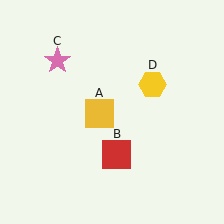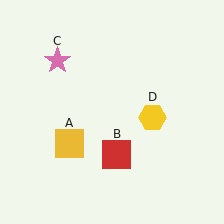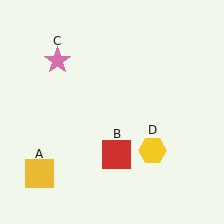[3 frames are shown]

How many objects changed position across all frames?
2 objects changed position: yellow square (object A), yellow hexagon (object D).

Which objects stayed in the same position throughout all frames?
Red square (object B) and pink star (object C) remained stationary.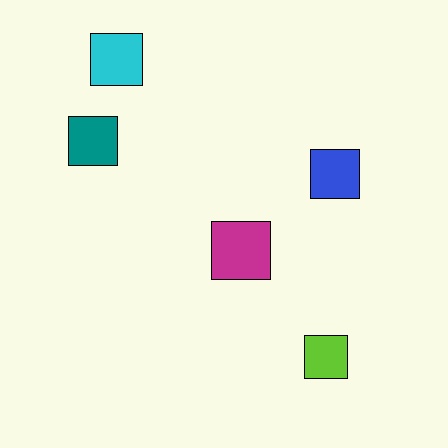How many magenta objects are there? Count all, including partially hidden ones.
There is 1 magenta object.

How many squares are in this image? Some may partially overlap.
There are 5 squares.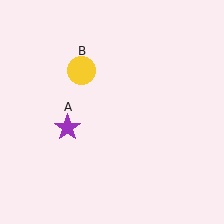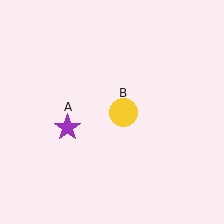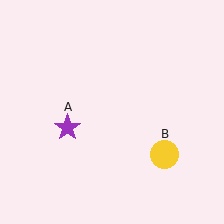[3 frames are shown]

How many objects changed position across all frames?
1 object changed position: yellow circle (object B).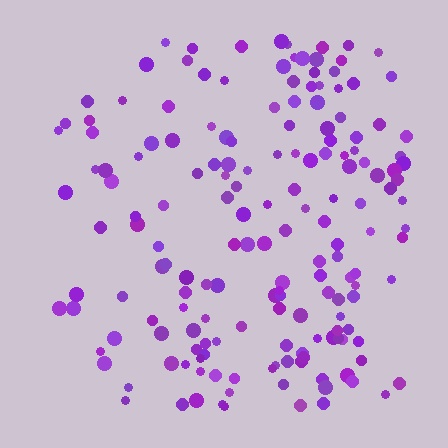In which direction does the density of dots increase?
From left to right, with the right side densest.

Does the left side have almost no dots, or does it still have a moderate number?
Still a moderate number, just noticeably fewer than the right.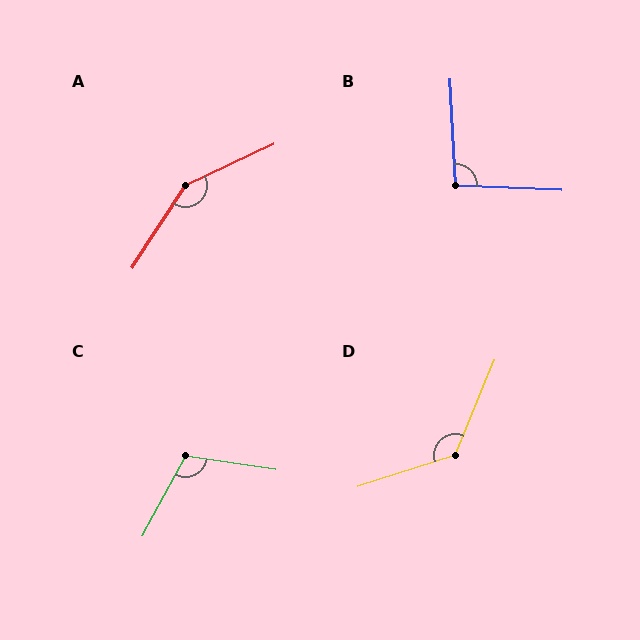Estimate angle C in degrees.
Approximately 109 degrees.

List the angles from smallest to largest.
B (96°), C (109°), D (130°), A (148°).